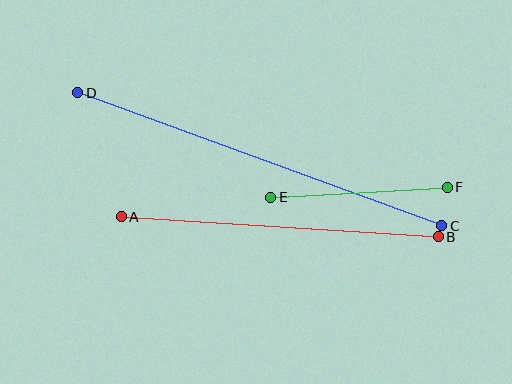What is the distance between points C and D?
The distance is approximately 388 pixels.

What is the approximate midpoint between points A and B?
The midpoint is at approximately (280, 227) pixels.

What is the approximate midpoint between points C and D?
The midpoint is at approximately (260, 159) pixels.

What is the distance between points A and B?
The distance is approximately 318 pixels.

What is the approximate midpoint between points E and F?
The midpoint is at approximately (359, 192) pixels.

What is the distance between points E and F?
The distance is approximately 177 pixels.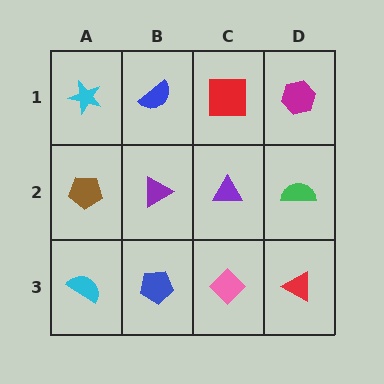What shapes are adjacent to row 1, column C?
A purple triangle (row 2, column C), a blue semicircle (row 1, column B), a magenta hexagon (row 1, column D).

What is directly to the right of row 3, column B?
A pink diamond.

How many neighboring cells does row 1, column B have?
3.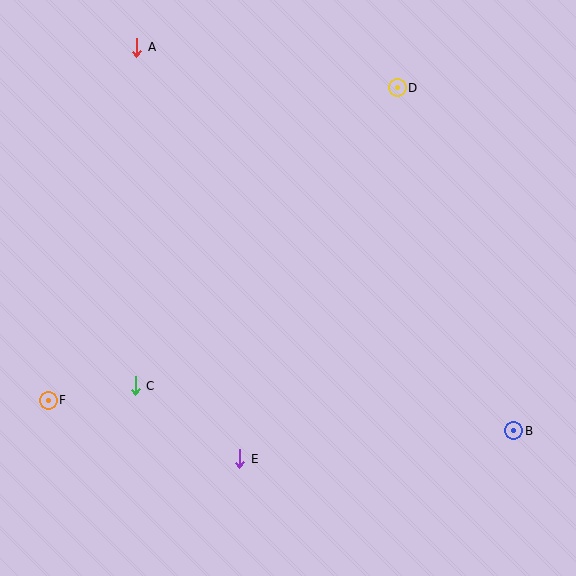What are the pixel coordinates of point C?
Point C is at (135, 386).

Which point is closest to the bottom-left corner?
Point F is closest to the bottom-left corner.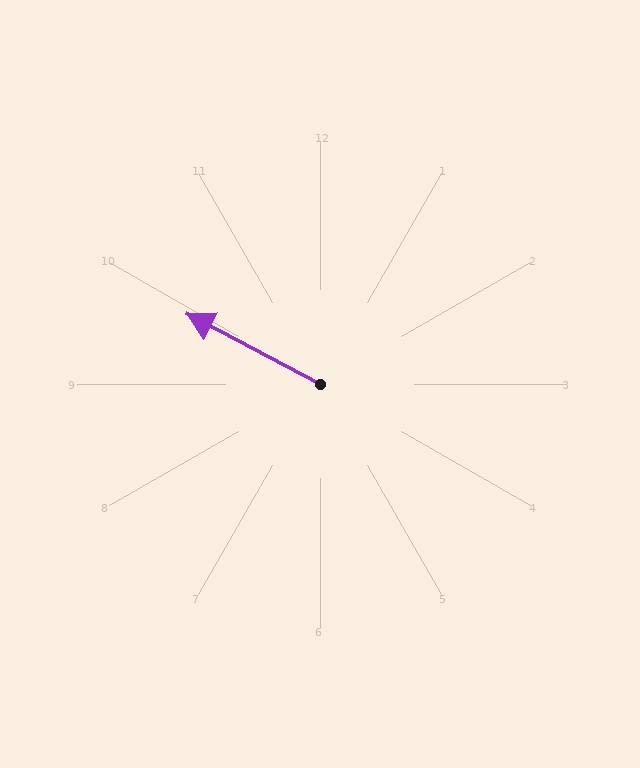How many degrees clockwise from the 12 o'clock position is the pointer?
Approximately 298 degrees.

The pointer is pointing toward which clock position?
Roughly 10 o'clock.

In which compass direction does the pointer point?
Northwest.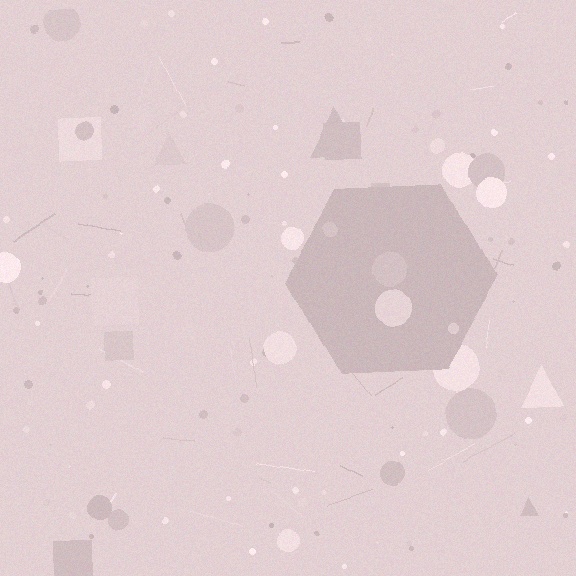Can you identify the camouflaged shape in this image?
The camouflaged shape is a hexagon.